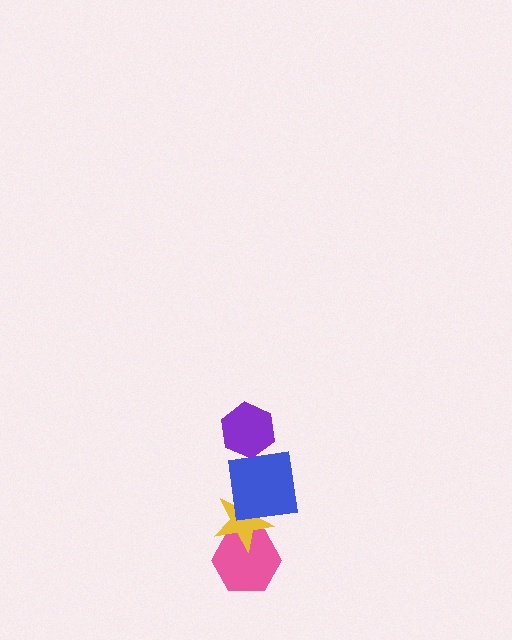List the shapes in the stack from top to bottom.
From top to bottom: the purple hexagon, the blue square, the yellow star, the pink hexagon.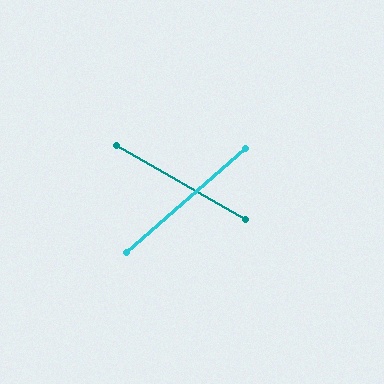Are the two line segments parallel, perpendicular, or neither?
Neither parallel nor perpendicular — they differ by about 71°.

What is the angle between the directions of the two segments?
Approximately 71 degrees.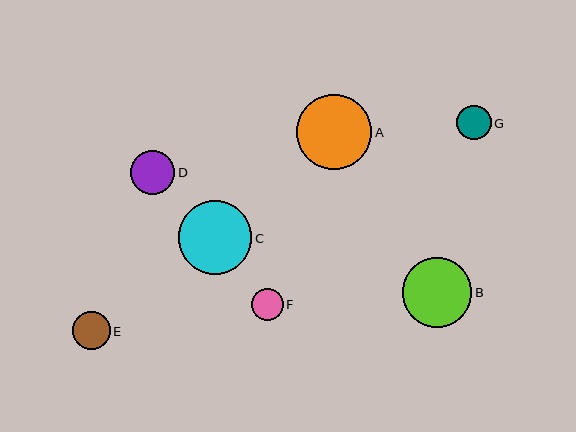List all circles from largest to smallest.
From largest to smallest: A, C, B, D, E, G, F.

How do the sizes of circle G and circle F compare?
Circle G and circle F are approximately the same size.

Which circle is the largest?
Circle A is the largest with a size of approximately 75 pixels.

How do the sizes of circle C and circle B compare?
Circle C and circle B are approximately the same size.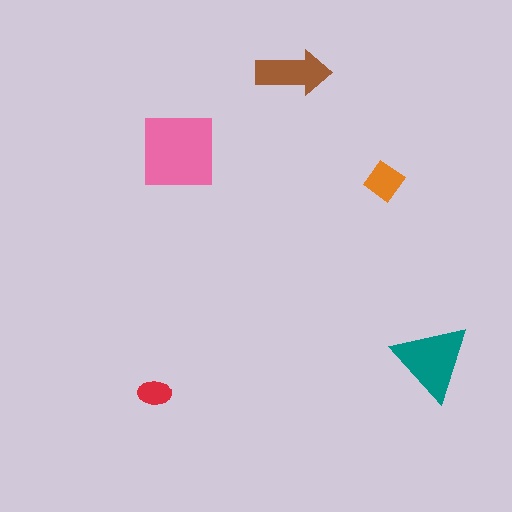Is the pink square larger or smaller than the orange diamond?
Larger.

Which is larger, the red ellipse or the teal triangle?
The teal triangle.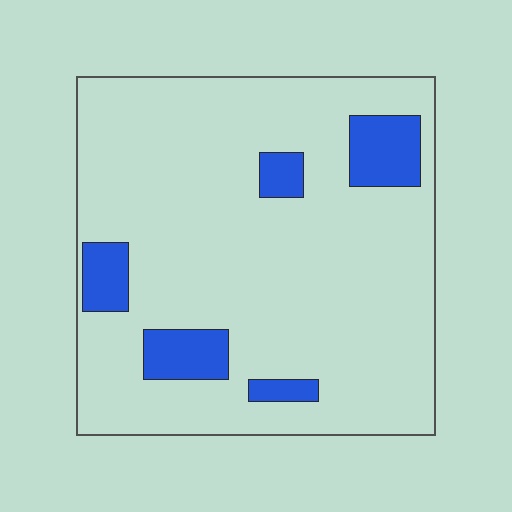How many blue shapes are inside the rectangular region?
5.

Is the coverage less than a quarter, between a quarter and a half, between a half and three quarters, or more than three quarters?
Less than a quarter.